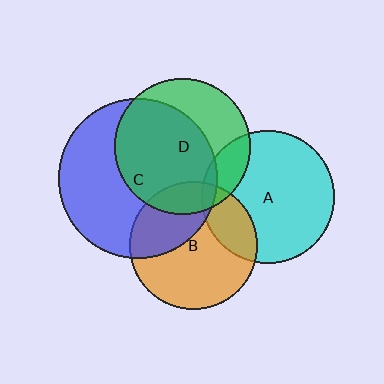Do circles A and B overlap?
Yes.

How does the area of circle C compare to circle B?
Approximately 1.6 times.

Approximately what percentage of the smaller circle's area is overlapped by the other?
Approximately 20%.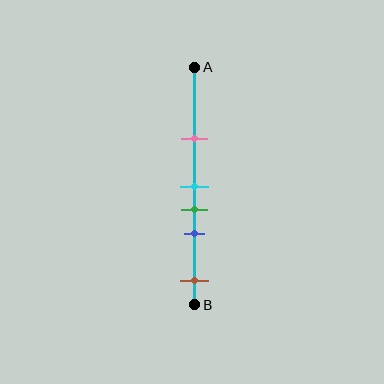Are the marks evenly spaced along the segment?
No, the marks are not evenly spaced.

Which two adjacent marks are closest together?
The cyan and green marks are the closest adjacent pair.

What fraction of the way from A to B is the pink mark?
The pink mark is approximately 30% (0.3) of the way from A to B.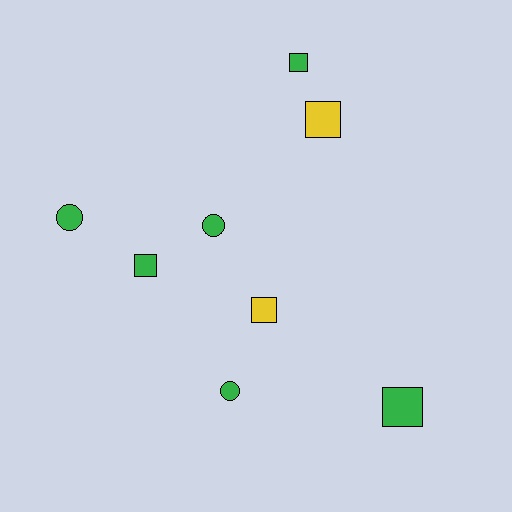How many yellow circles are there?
There are no yellow circles.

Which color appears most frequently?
Green, with 6 objects.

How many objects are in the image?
There are 8 objects.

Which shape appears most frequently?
Square, with 5 objects.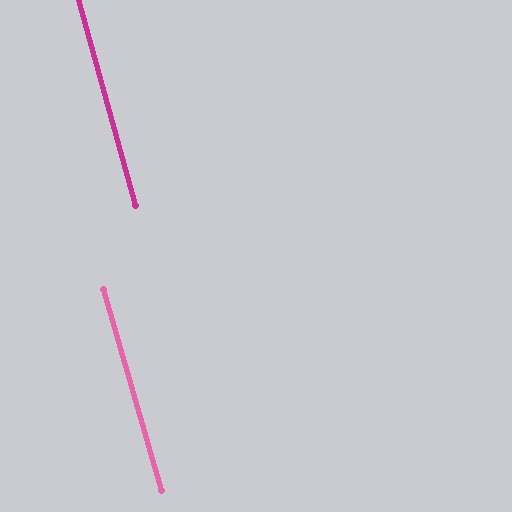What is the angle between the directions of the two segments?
Approximately 1 degree.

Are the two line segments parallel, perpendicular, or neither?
Parallel — their directions differ by only 0.9°.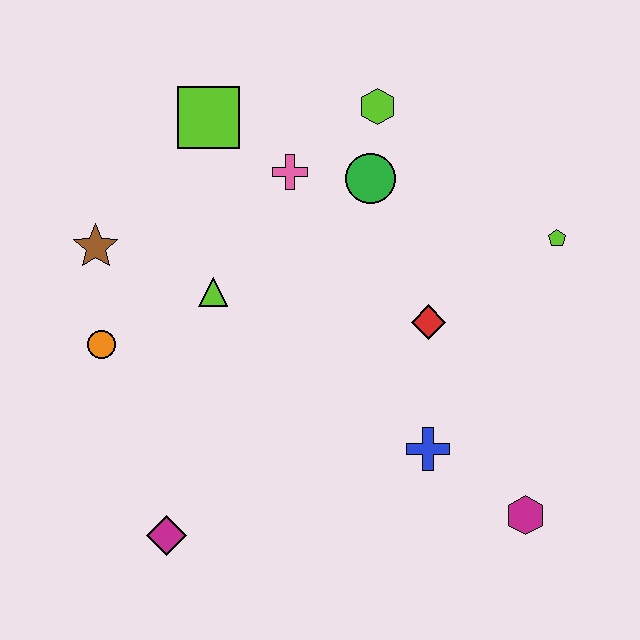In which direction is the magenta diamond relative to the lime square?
The magenta diamond is below the lime square.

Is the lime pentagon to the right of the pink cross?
Yes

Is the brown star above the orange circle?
Yes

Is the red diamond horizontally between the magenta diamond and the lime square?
No